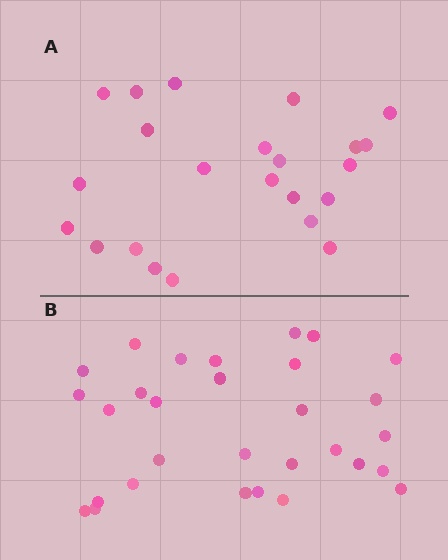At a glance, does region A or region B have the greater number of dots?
Region B (the bottom region) has more dots.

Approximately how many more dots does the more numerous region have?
Region B has roughly 8 or so more dots than region A.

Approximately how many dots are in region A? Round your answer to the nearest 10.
About 20 dots. (The exact count is 23, which rounds to 20.)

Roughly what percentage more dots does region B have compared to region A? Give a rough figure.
About 30% more.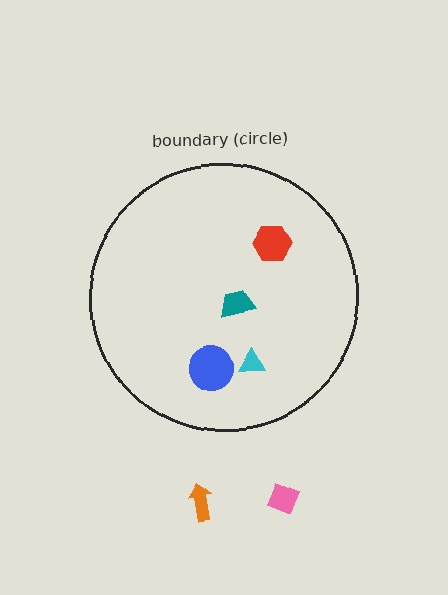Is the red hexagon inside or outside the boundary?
Inside.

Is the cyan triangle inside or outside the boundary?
Inside.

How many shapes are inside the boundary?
4 inside, 2 outside.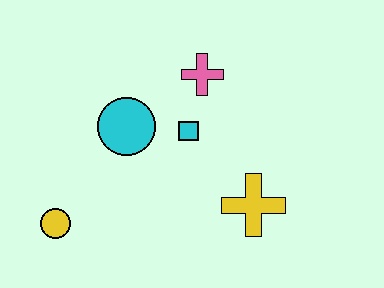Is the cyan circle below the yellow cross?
No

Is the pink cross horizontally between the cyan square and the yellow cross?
Yes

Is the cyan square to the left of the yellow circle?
No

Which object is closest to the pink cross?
The cyan square is closest to the pink cross.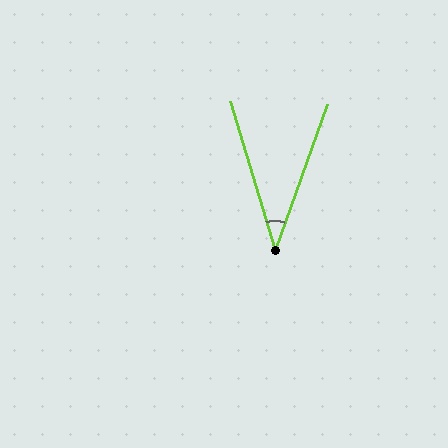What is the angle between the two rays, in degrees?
Approximately 36 degrees.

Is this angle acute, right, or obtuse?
It is acute.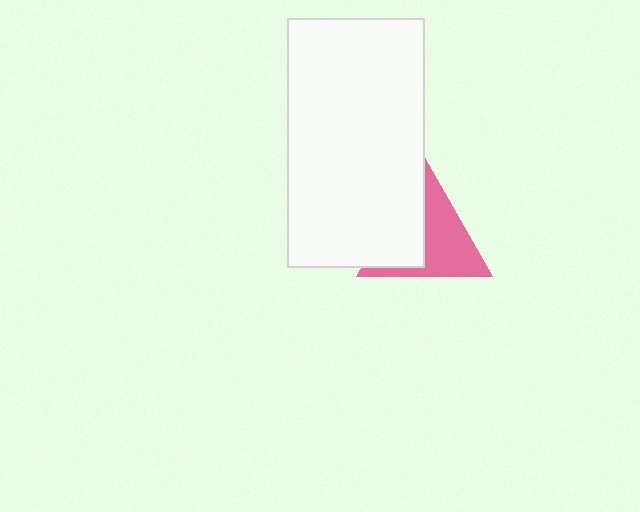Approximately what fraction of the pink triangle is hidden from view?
Roughly 43% of the pink triangle is hidden behind the white rectangle.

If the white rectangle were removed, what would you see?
You would see the complete pink triangle.